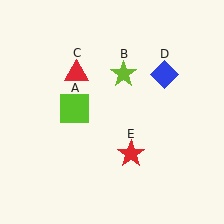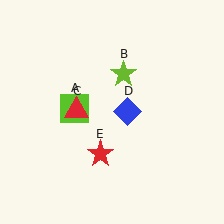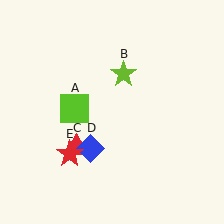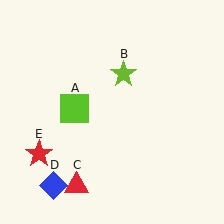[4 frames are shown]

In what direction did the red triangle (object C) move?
The red triangle (object C) moved down.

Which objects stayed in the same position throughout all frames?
Lime square (object A) and lime star (object B) remained stationary.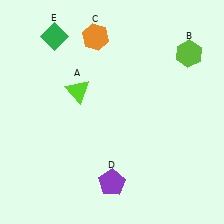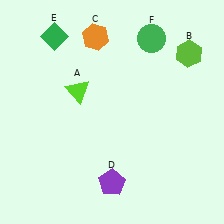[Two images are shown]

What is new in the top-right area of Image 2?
A green circle (F) was added in the top-right area of Image 2.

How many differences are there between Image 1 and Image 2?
There is 1 difference between the two images.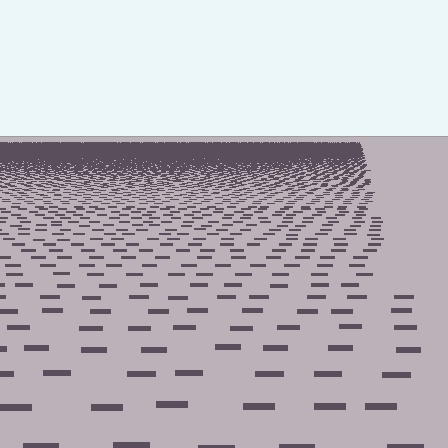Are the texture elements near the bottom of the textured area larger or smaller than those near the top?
Larger. Near the bottom, elements are closer to the viewer and appear at a bigger on-screen size.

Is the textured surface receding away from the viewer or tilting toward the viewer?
The surface is receding away from the viewer. Texture elements get smaller and denser toward the top.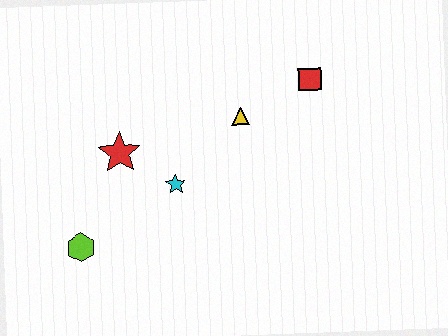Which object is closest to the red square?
The yellow triangle is closest to the red square.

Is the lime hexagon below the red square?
Yes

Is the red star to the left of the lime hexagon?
No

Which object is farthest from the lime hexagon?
The red square is farthest from the lime hexagon.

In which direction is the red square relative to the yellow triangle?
The red square is to the right of the yellow triangle.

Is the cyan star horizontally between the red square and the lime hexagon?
Yes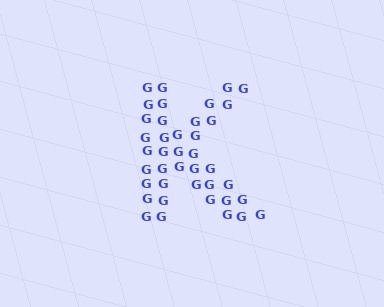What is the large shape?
The large shape is the letter K.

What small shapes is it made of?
It is made of small letter G's.